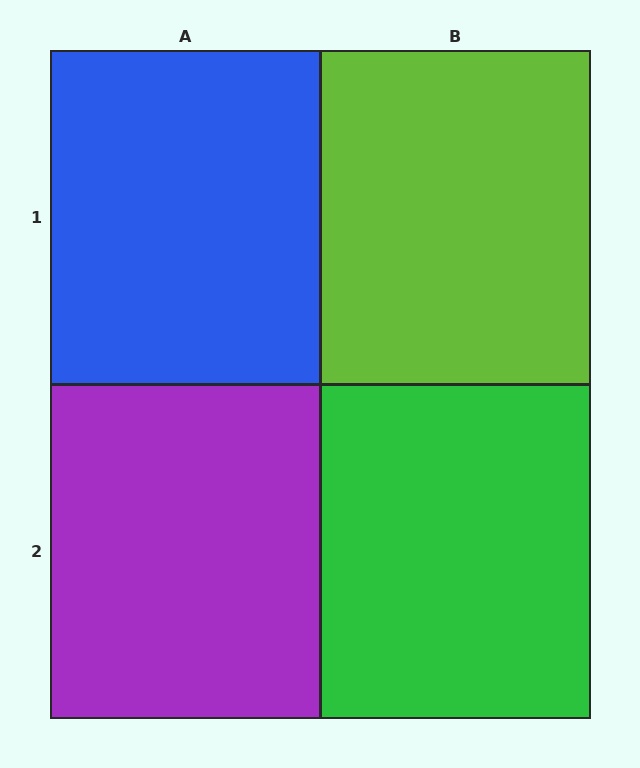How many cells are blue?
1 cell is blue.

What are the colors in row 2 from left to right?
Purple, green.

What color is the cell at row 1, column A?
Blue.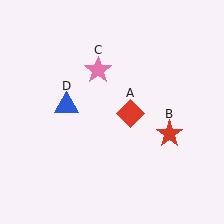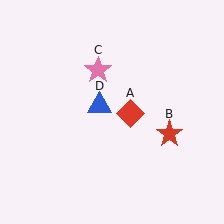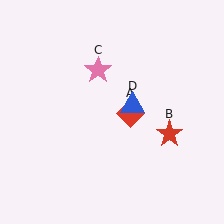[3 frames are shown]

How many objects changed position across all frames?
1 object changed position: blue triangle (object D).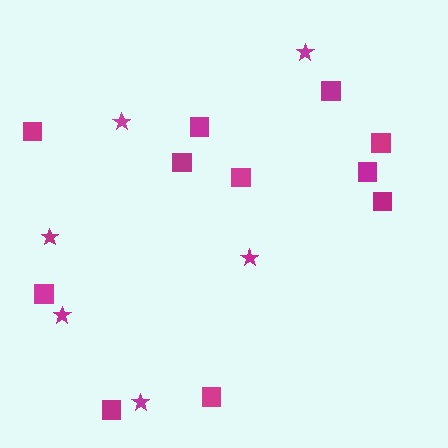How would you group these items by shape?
There are 2 groups: one group of squares (11) and one group of stars (6).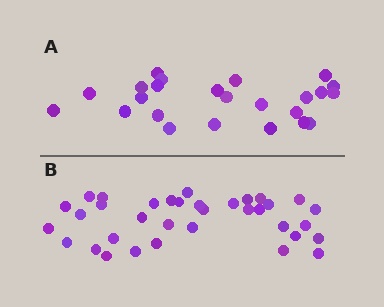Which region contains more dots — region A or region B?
Region B (the bottom region) has more dots.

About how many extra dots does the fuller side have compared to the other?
Region B has roughly 12 or so more dots than region A.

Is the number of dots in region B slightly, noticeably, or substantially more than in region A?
Region B has substantially more. The ratio is roughly 1.5 to 1.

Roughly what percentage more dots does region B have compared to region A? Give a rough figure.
About 45% more.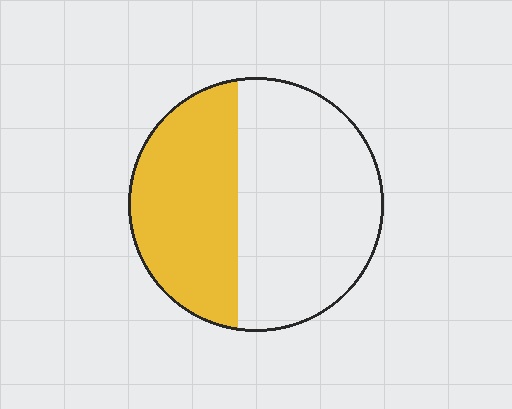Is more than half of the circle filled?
No.